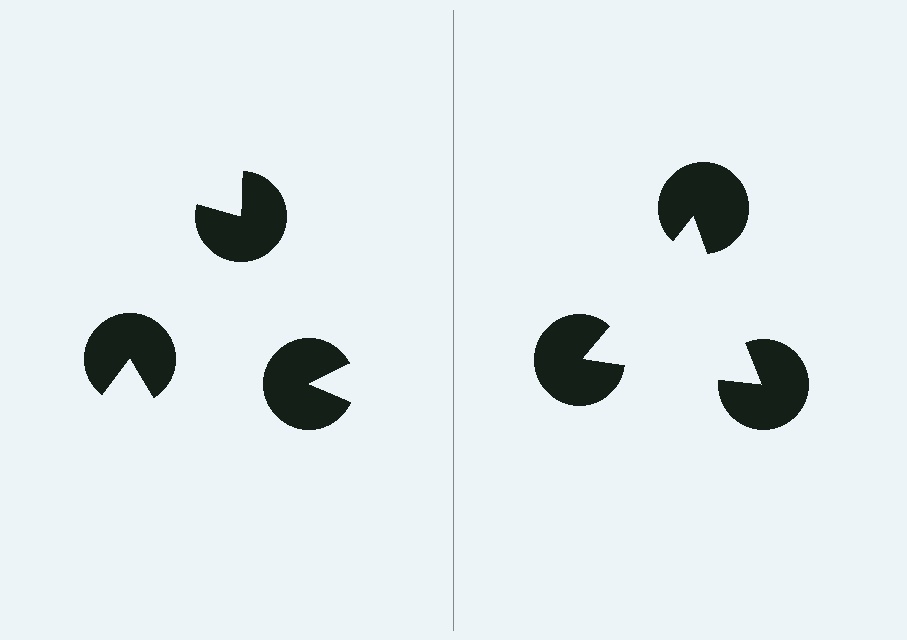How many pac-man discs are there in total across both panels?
6 — 3 on each side.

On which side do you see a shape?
An illusory triangle appears on the right side. On the left side the wedge cuts are rotated, so no coherent shape forms.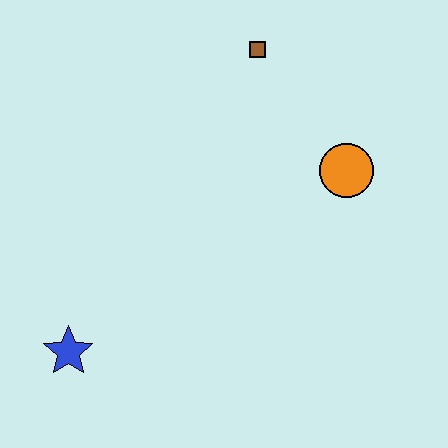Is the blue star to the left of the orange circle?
Yes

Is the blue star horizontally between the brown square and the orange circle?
No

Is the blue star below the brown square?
Yes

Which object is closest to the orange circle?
The brown square is closest to the orange circle.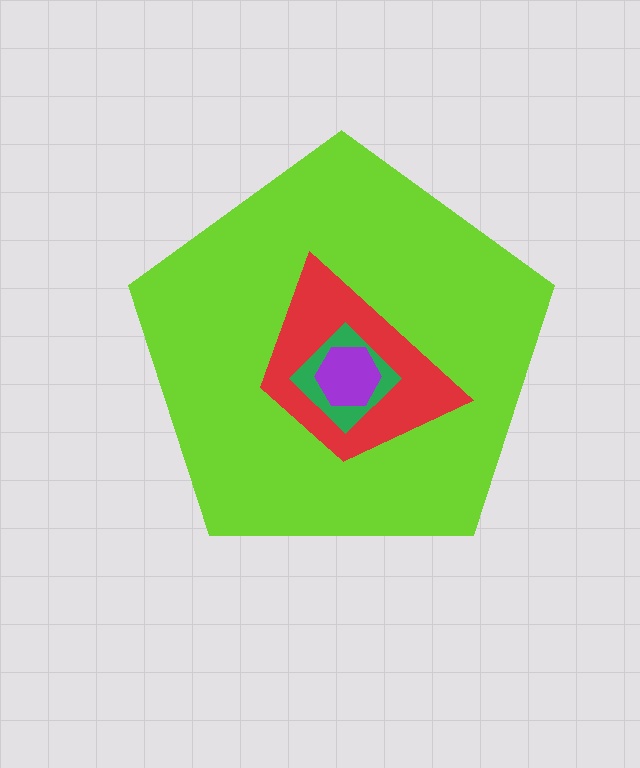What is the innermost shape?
The purple hexagon.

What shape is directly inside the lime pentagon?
The red trapezoid.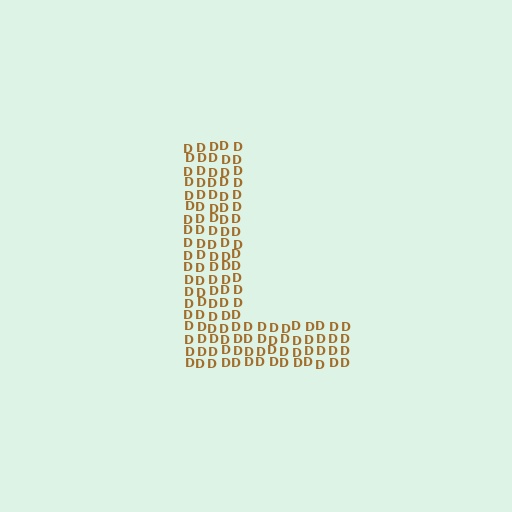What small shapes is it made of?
It is made of small letter D's.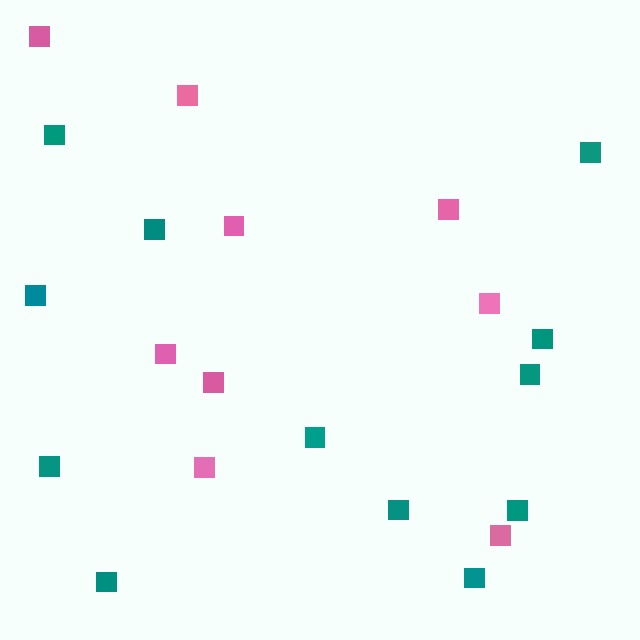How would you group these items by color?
There are 2 groups: one group of teal squares (12) and one group of pink squares (9).